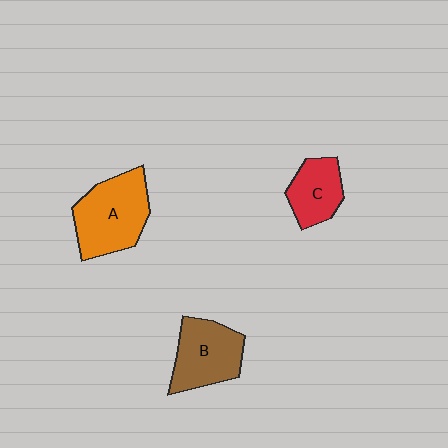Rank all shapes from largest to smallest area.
From largest to smallest: A (orange), B (brown), C (red).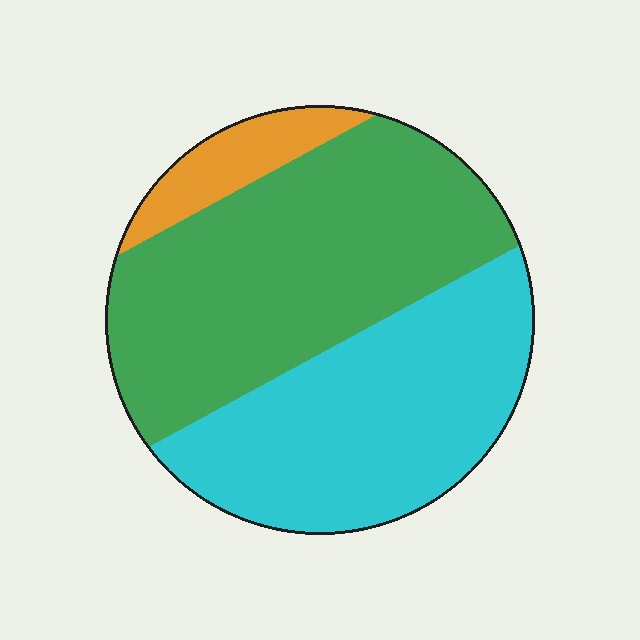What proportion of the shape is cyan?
Cyan takes up about two fifths (2/5) of the shape.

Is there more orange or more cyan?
Cyan.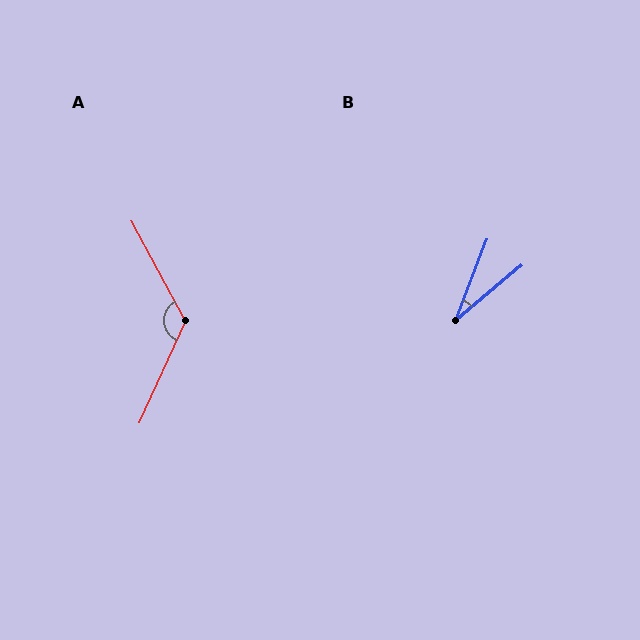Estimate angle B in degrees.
Approximately 29 degrees.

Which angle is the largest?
A, at approximately 127 degrees.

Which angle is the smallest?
B, at approximately 29 degrees.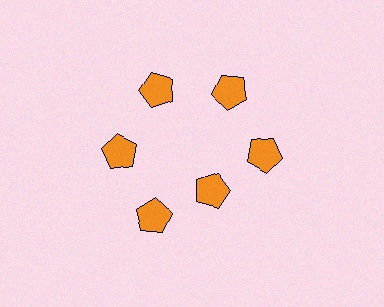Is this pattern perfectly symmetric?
No. The 6 orange pentagons are arranged in a ring, but one element near the 5 o'clock position is pulled inward toward the center, breaking the 6-fold rotational symmetry.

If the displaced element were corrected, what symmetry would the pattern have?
It would have 6-fold rotational symmetry — the pattern would map onto itself every 60 degrees.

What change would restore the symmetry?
The symmetry would be restored by moving it outward, back onto the ring so that all 6 pentagons sit at equal angles and equal distance from the center.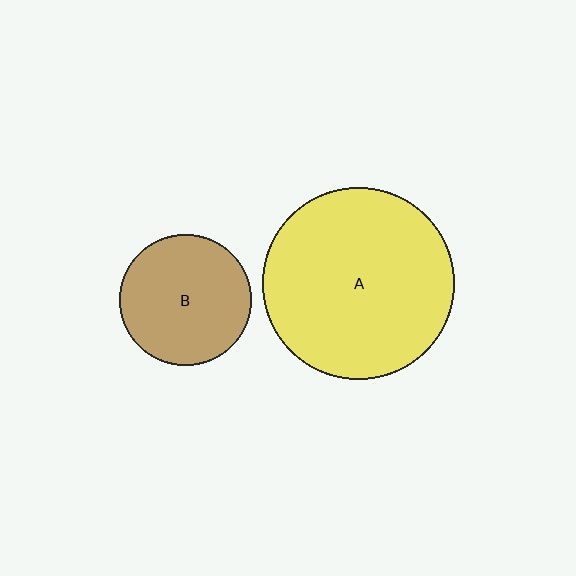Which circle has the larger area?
Circle A (yellow).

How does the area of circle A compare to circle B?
Approximately 2.1 times.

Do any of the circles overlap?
No, none of the circles overlap.